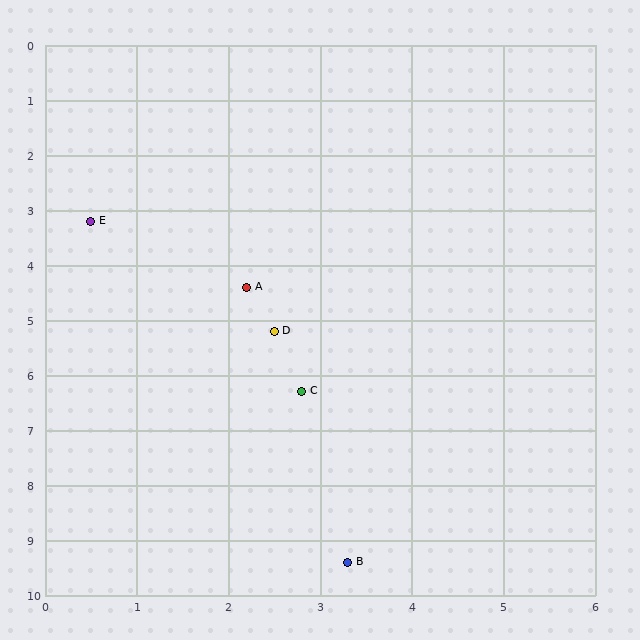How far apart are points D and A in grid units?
Points D and A are about 0.9 grid units apart.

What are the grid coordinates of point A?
Point A is at approximately (2.2, 4.4).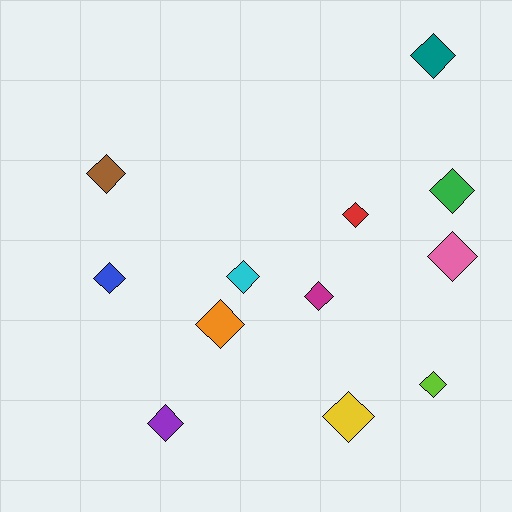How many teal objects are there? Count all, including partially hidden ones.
There is 1 teal object.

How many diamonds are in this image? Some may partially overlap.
There are 12 diamonds.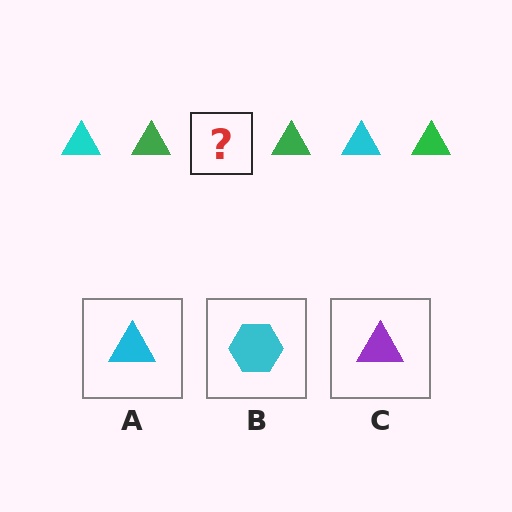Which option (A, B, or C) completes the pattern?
A.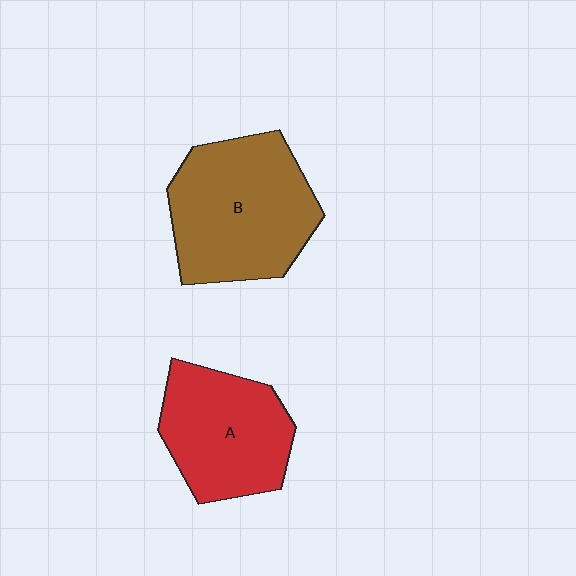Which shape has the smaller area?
Shape A (red).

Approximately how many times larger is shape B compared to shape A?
Approximately 1.3 times.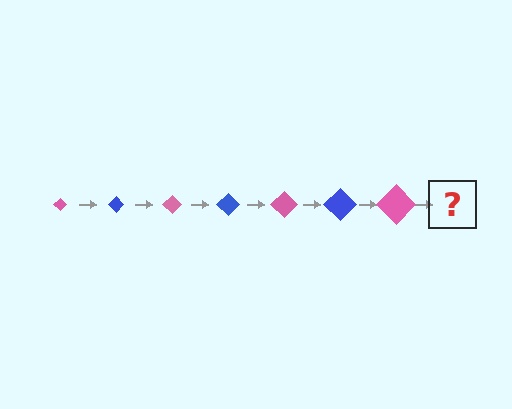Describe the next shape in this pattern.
It should be a blue diamond, larger than the previous one.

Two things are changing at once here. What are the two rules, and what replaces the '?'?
The two rules are that the diamond grows larger each step and the color cycles through pink and blue. The '?' should be a blue diamond, larger than the previous one.